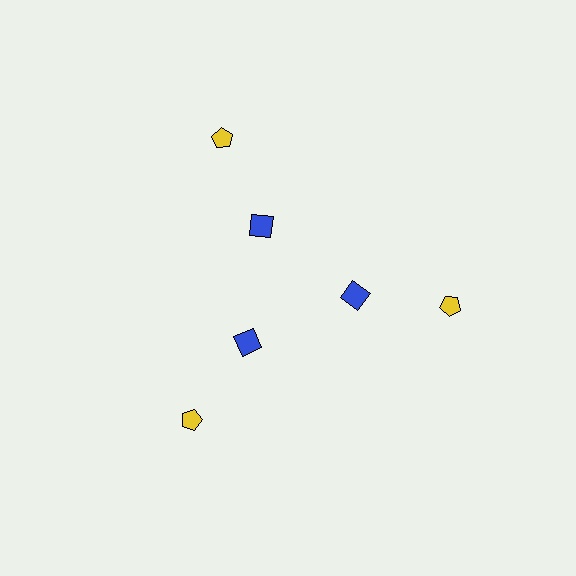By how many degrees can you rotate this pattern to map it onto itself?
The pattern maps onto itself every 120 degrees of rotation.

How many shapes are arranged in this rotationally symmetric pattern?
There are 6 shapes, arranged in 3 groups of 2.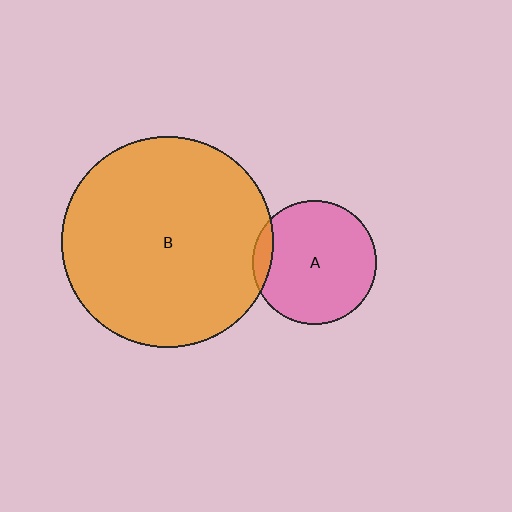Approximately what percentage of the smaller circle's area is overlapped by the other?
Approximately 10%.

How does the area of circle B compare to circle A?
Approximately 2.9 times.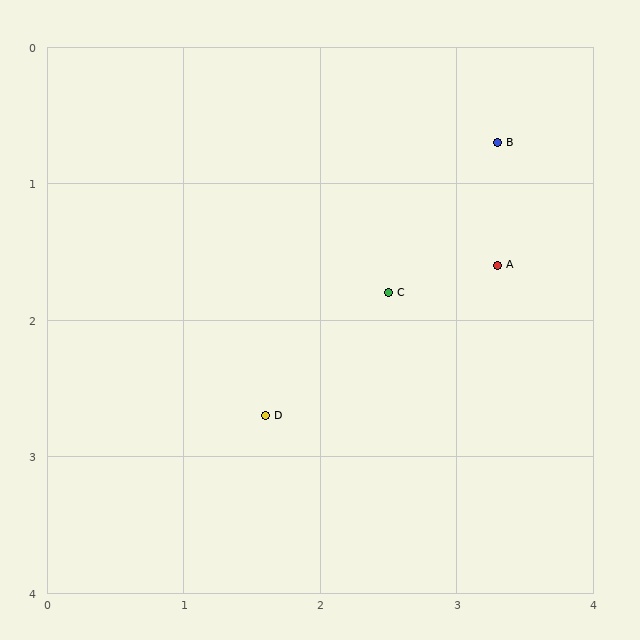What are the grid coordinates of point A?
Point A is at approximately (3.3, 1.6).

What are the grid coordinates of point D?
Point D is at approximately (1.6, 2.7).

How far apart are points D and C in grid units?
Points D and C are about 1.3 grid units apart.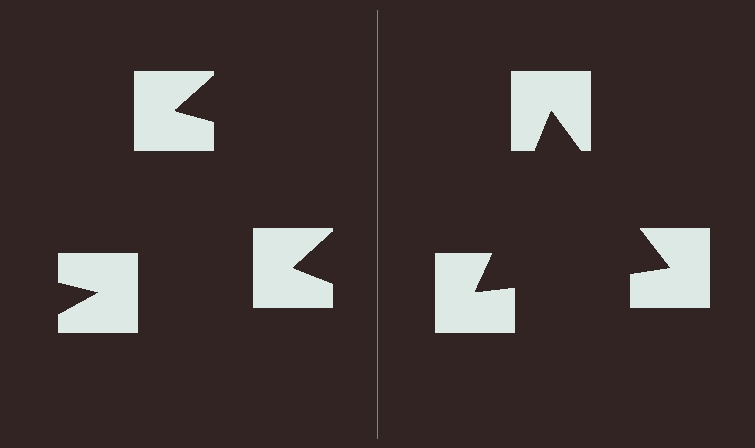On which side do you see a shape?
An illusory triangle appears on the right side. On the left side the wedge cuts are rotated, so no coherent shape forms.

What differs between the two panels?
The notched squares are positioned identically on both sides; only the wedge orientations differ. On the right they align to a triangle; on the left they are misaligned.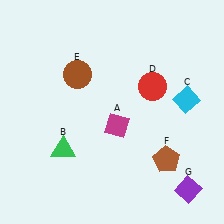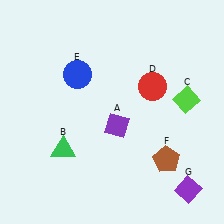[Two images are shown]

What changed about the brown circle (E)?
In Image 1, E is brown. In Image 2, it changed to blue.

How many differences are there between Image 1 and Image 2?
There are 3 differences between the two images.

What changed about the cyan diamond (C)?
In Image 1, C is cyan. In Image 2, it changed to lime.